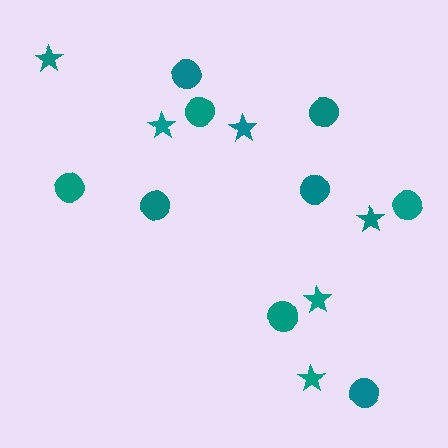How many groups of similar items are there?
There are 2 groups: one group of circles (9) and one group of stars (6).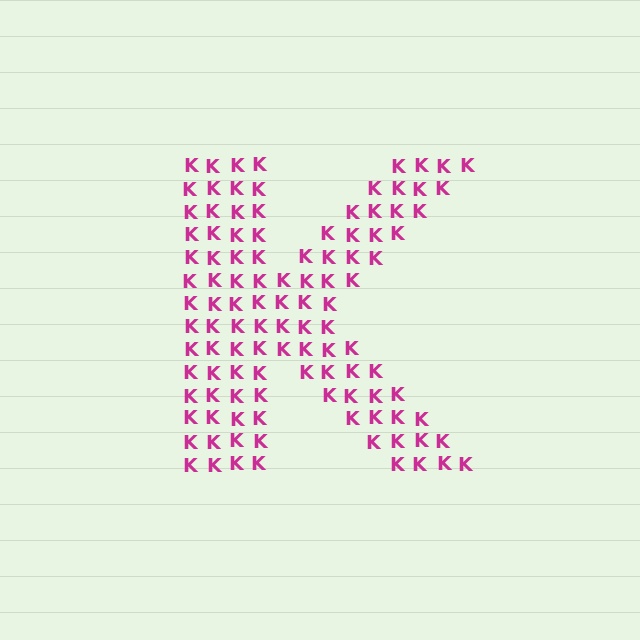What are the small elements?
The small elements are letter K's.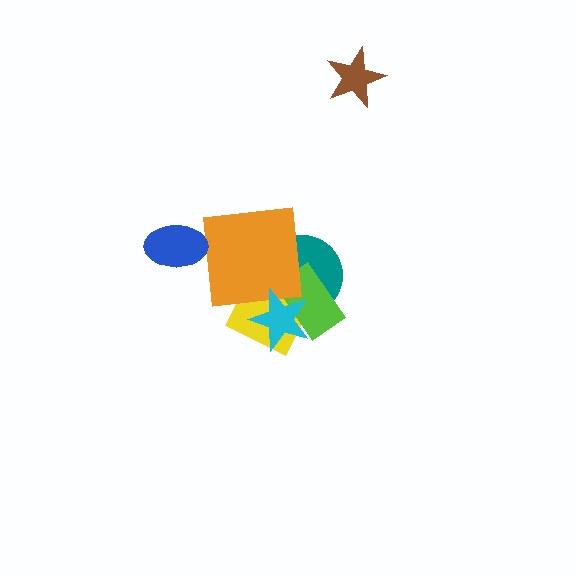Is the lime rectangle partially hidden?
Yes, it is partially covered by another shape.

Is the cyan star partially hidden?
No, no other shape covers it.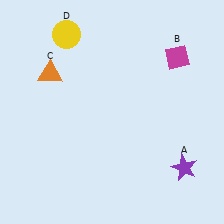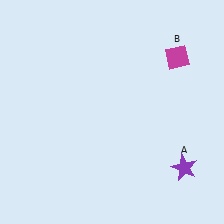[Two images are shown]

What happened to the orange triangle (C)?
The orange triangle (C) was removed in Image 2. It was in the top-left area of Image 1.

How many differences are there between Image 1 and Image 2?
There are 2 differences between the two images.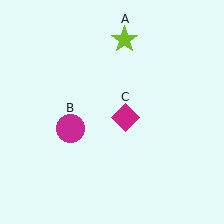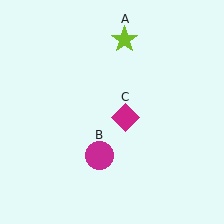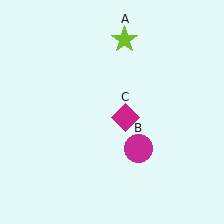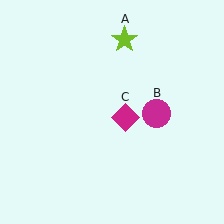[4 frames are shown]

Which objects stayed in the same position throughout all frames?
Lime star (object A) and magenta diamond (object C) remained stationary.